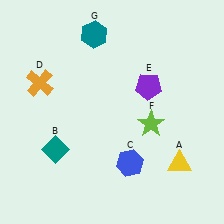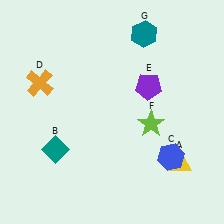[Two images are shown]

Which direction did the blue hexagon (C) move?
The blue hexagon (C) moved right.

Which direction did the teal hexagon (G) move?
The teal hexagon (G) moved right.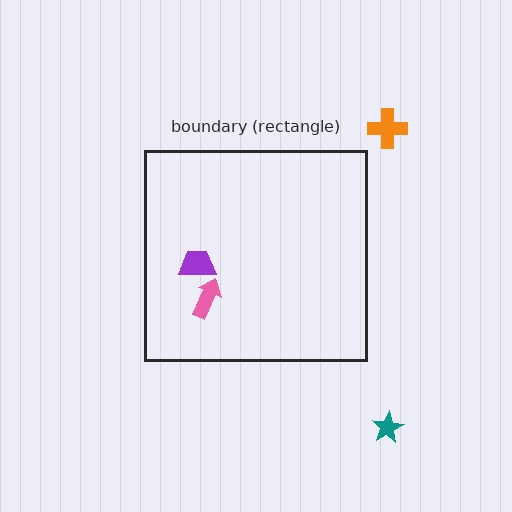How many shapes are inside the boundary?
2 inside, 2 outside.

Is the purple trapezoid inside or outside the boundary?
Inside.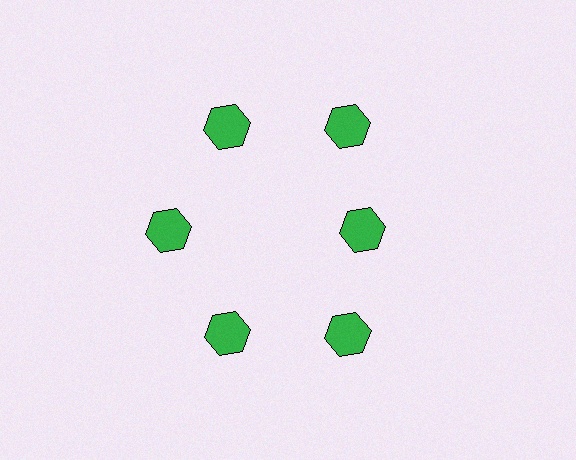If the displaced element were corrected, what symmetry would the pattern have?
It would have 6-fold rotational symmetry — the pattern would map onto itself every 60 degrees.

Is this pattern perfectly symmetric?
No. The 6 green hexagons are arranged in a ring, but one element near the 3 o'clock position is pulled inward toward the center, breaking the 6-fold rotational symmetry.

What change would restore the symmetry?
The symmetry would be restored by moving it outward, back onto the ring so that all 6 hexagons sit at equal angles and equal distance from the center.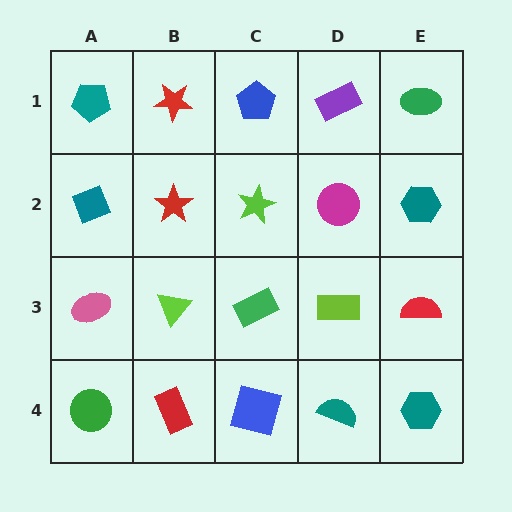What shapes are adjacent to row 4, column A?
A pink ellipse (row 3, column A), a red rectangle (row 4, column B).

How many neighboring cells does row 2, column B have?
4.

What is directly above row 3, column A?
A teal diamond.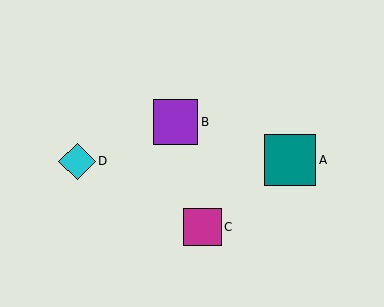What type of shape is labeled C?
Shape C is a magenta square.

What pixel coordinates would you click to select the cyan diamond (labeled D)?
Click at (77, 161) to select the cyan diamond D.